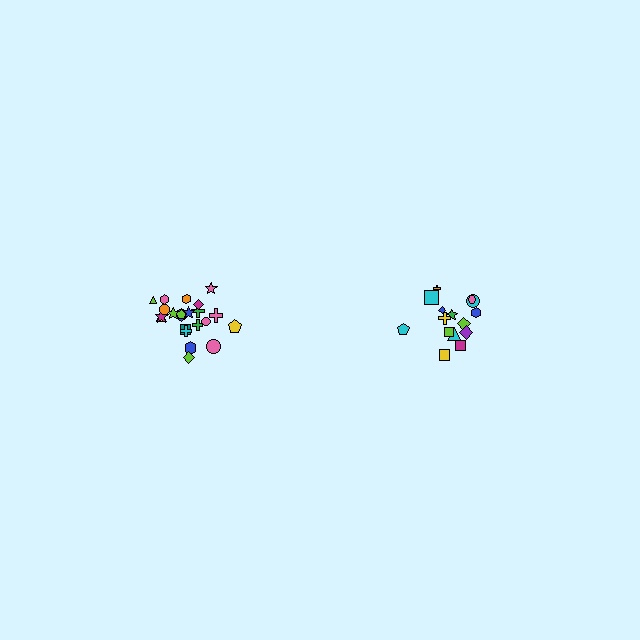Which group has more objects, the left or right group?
The left group.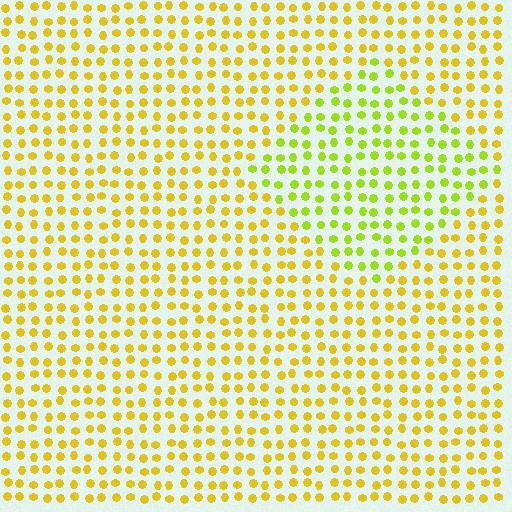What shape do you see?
I see a diamond.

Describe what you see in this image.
The image is filled with small yellow elements in a uniform arrangement. A diamond-shaped region is visible where the elements are tinted to a slightly different hue, forming a subtle color boundary.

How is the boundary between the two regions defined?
The boundary is defined purely by a slight shift in hue (about 30 degrees). Spacing, size, and orientation are identical on both sides.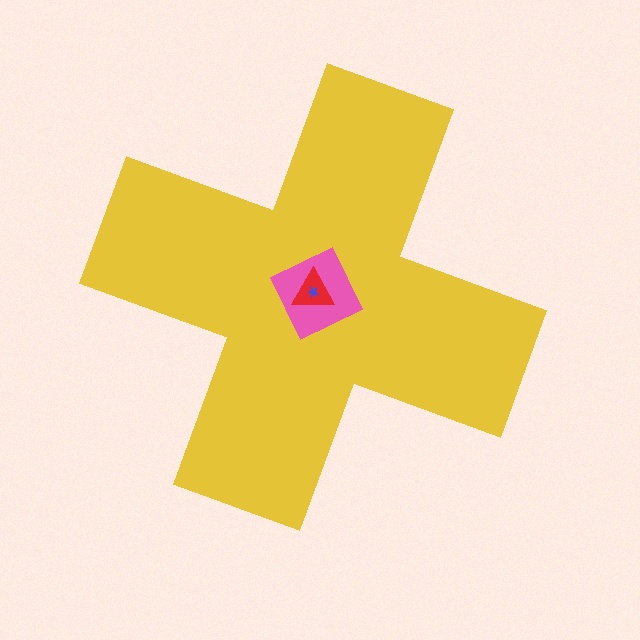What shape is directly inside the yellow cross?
The pink square.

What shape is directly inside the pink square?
The red triangle.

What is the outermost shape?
The yellow cross.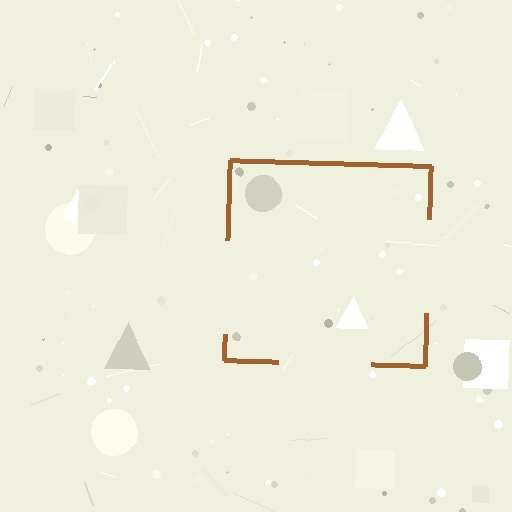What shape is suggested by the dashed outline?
The dashed outline suggests a square.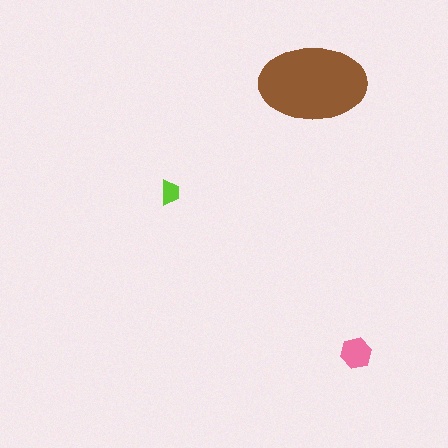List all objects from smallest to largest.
The lime trapezoid, the pink hexagon, the brown ellipse.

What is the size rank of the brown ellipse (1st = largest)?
1st.